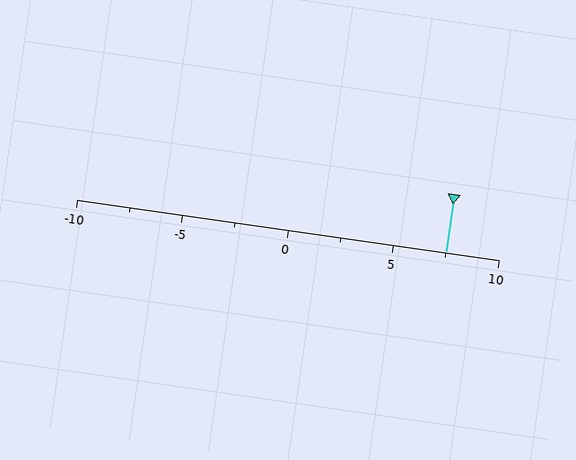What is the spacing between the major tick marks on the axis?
The major ticks are spaced 5 apart.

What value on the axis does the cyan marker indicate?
The marker indicates approximately 7.5.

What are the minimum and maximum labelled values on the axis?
The axis runs from -10 to 10.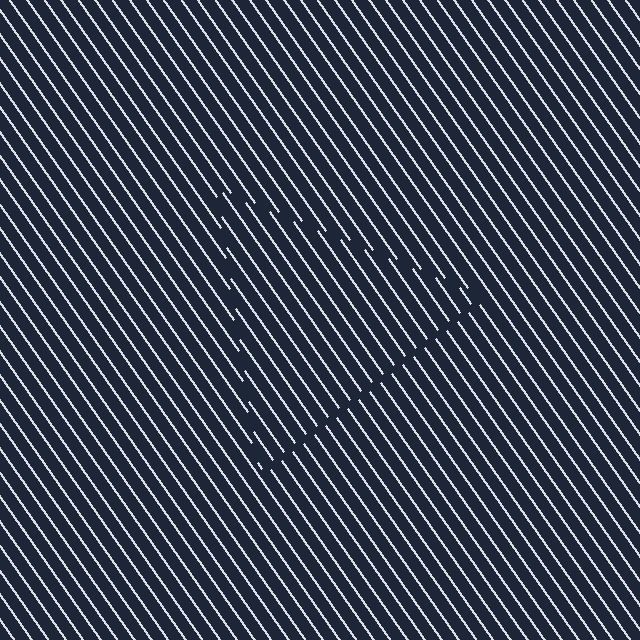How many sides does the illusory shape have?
3 sides — the line-ends trace a triangle.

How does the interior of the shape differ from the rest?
The interior of the shape contains the same grating, shifted by half a period — the contour is defined by the phase discontinuity where line-ends from the inner and outer gratings abut.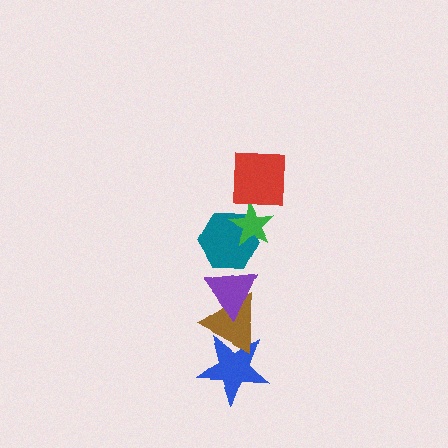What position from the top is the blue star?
The blue star is 6th from the top.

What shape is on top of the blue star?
The brown triangle is on top of the blue star.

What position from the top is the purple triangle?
The purple triangle is 4th from the top.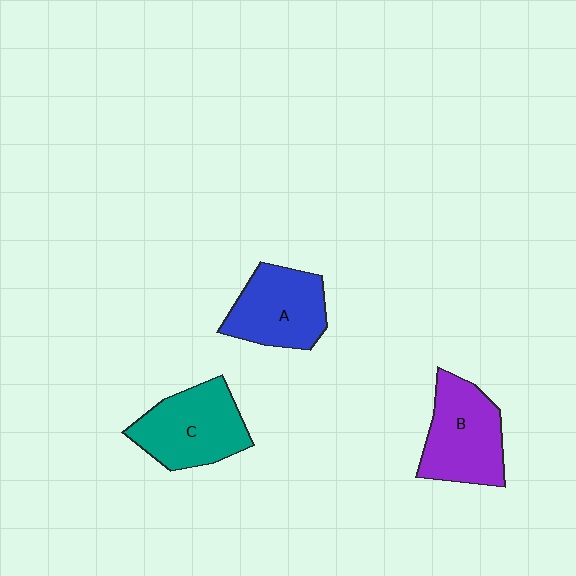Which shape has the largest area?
Shape C (teal).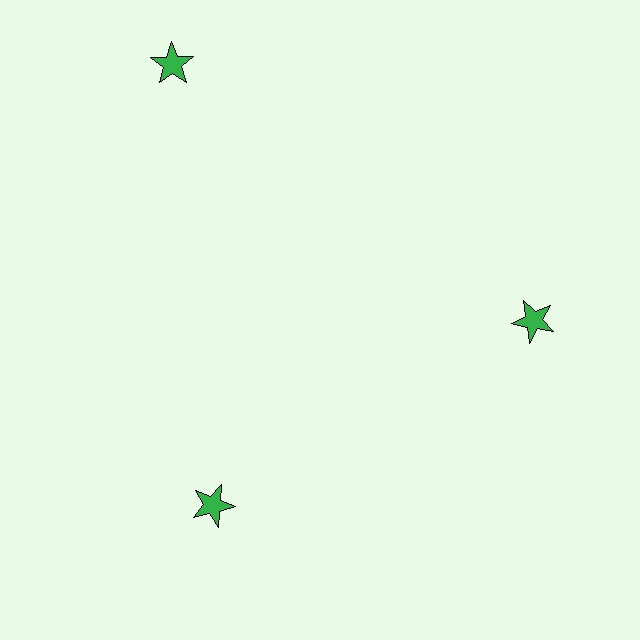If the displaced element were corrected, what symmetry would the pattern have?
It would have 3-fold rotational symmetry — the pattern would map onto itself every 120 degrees.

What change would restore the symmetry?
The symmetry would be restored by moving it inward, back onto the ring so that all 3 stars sit at equal angles and equal distance from the center.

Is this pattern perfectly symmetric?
No. The 3 green stars are arranged in a ring, but one element near the 11 o'clock position is pushed outward from the center, breaking the 3-fold rotational symmetry.